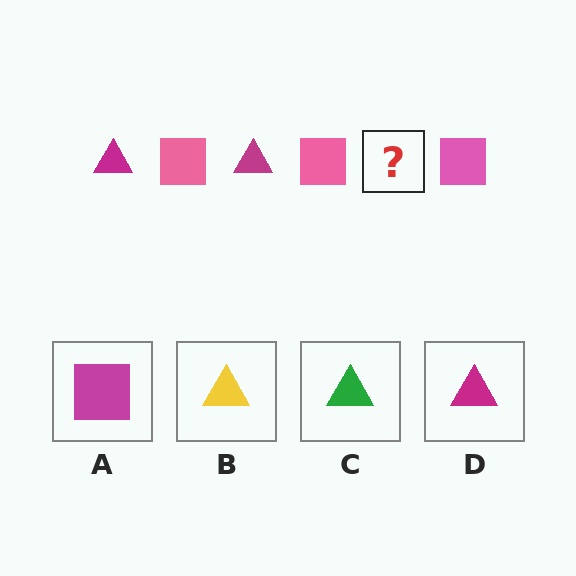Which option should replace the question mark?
Option D.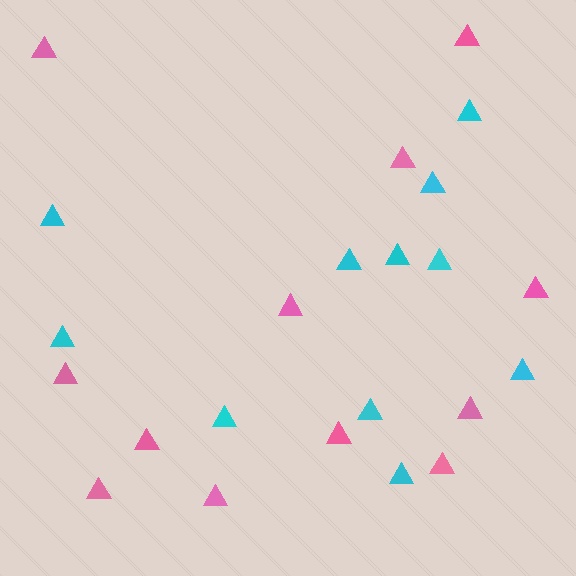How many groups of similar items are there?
There are 2 groups: one group of cyan triangles (11) and one group of pink triangles (12).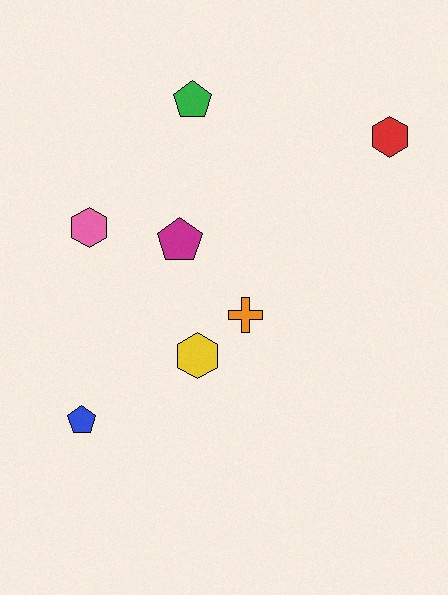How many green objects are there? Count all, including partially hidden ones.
There is 1 green object.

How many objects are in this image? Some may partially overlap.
There are 7 objects.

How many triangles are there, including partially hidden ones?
There are no triangles.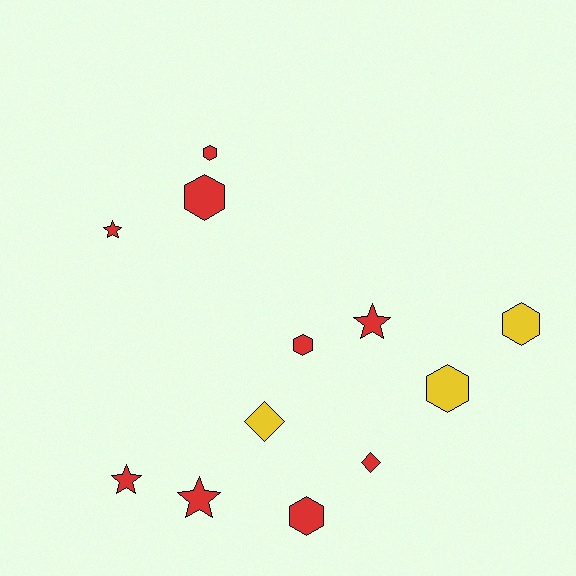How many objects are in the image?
There are 12 objects.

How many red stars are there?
There are 4 red stars.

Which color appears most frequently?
Red, with 9 objects.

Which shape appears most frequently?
Hexagon, with 6 objects.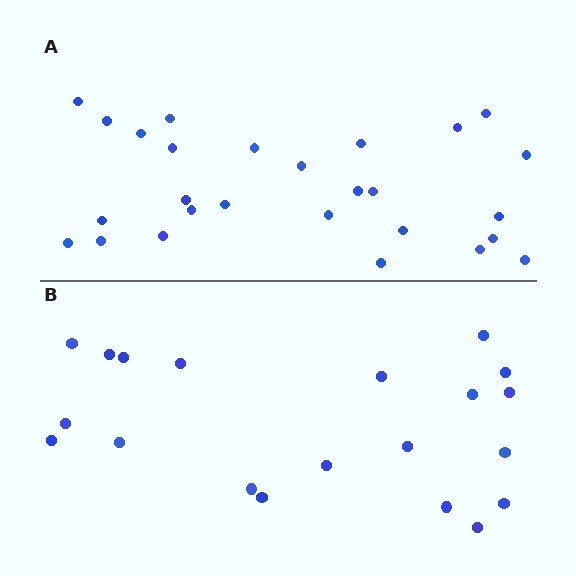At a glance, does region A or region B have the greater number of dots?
Region A (the top region) has more dots.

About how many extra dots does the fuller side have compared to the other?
Region A has roughly 8 or so more dots than region B.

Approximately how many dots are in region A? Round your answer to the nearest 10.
About 30 dots. (The exact count is 27, which rounds to 30.)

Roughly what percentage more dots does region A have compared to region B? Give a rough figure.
About 35% more.